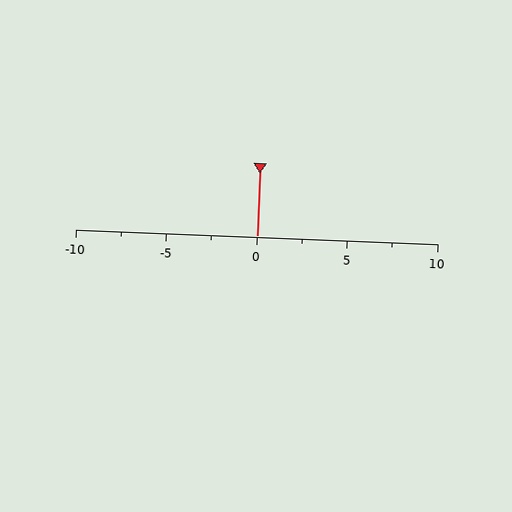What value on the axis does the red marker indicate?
The marker indicates approximately 0.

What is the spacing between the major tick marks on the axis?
The major ticks are spaced 5 apart.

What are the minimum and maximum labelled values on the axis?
The axis runs from -10 to 10.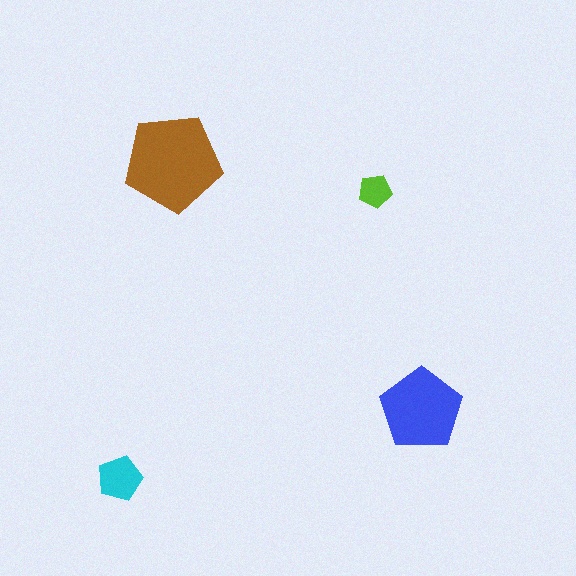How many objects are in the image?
There are 4 objects in the image.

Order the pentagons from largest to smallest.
the brown one, the blue one, the cyan one, the lime one.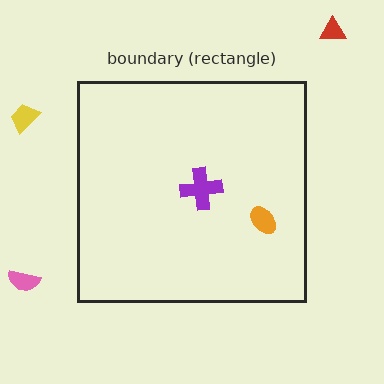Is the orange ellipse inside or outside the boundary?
Inside.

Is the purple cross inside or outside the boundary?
Inside.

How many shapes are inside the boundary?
2 inside, 3 outside.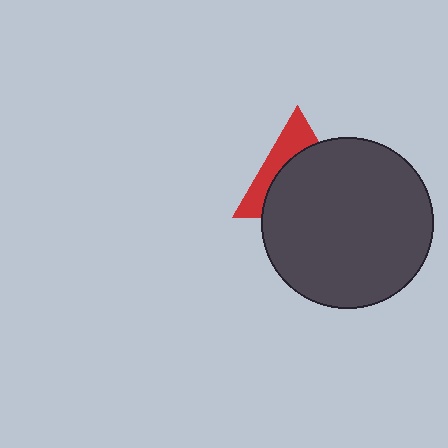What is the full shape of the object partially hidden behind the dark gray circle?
The partially hidden object is a red triangle.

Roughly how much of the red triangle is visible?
A small part of it is visible (roughly 35%).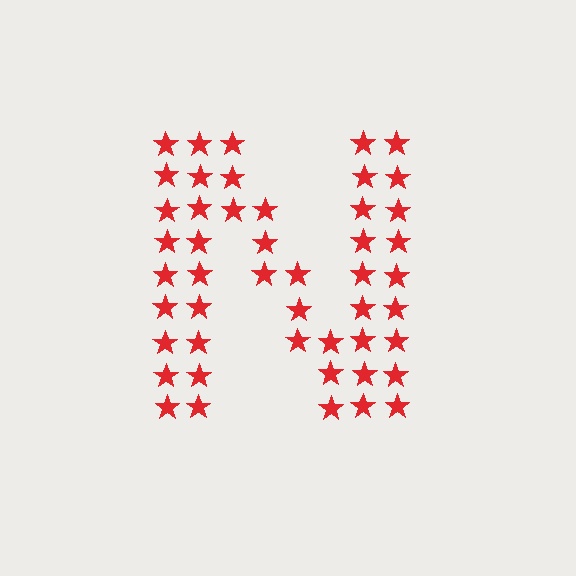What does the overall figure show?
The overall figure shows the letter N.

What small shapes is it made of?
It is made of small stars.